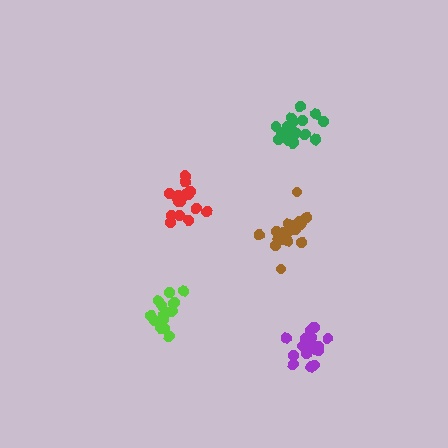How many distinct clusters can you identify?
There are 5 distinct clusters.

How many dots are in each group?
Group 1: 18 dots, Group 2: 16 dots, Group 3: 18 dots, Group 4: 20 dots, Group 5: 17 dots (89 total).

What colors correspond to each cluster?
The clusters are colored: purple, red, brown, green, lime.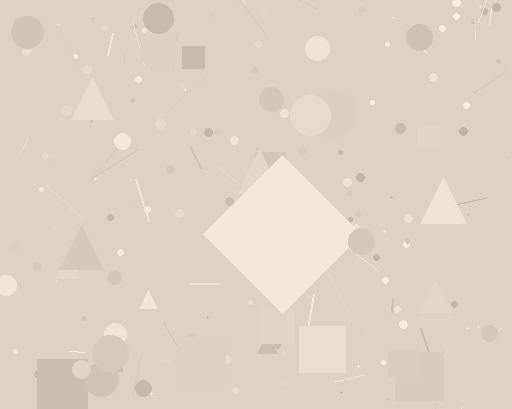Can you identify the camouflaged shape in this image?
The camouflaged shape is a diamond.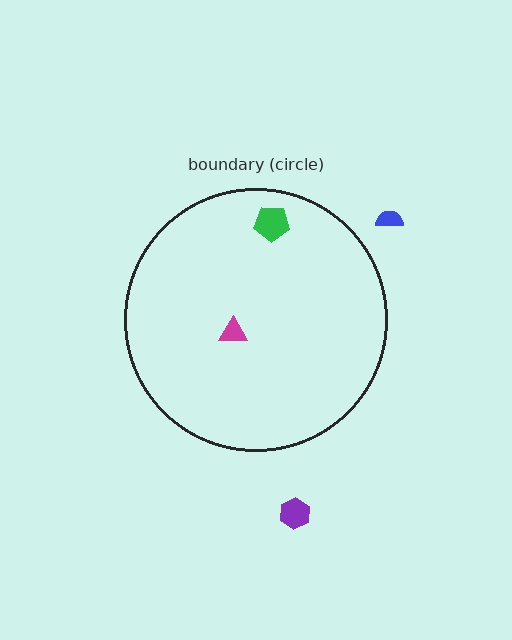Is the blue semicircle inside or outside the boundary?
Outside.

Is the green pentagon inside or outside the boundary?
Inside.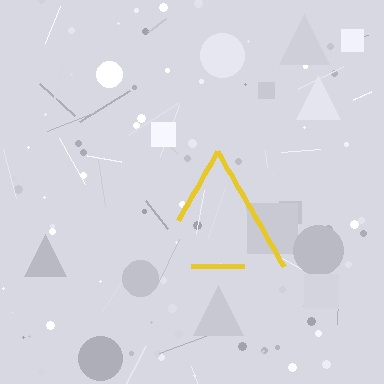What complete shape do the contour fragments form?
The contour fragments form a triangle.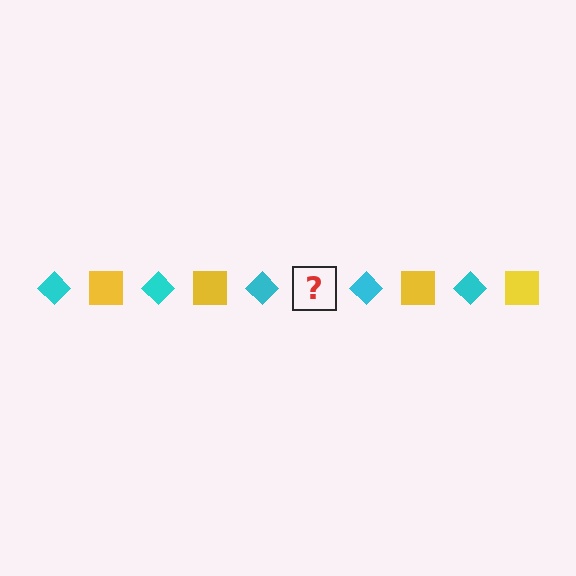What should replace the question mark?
The question mark should be replaced with a yellow square.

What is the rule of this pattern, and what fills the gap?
The rule is that the pattern alternates between cyan diamond and yellow square. The gap should be filled with a yellow square.